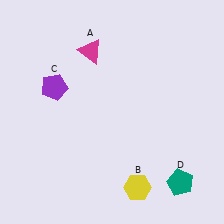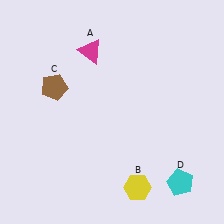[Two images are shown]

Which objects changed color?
C changed from purple to brown. D changed from teal to cyan.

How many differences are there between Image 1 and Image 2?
There are 2 differences between the two images.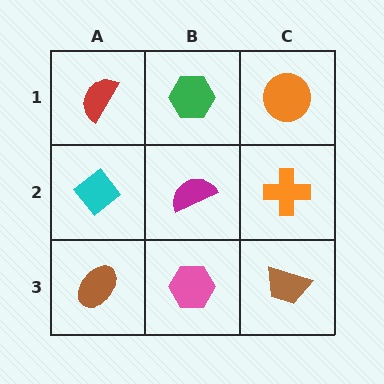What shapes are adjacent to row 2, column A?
A red semicircle (row 1, column A), a brown ellipse (row 3, column A), a magenta semicircle (row 2, column B).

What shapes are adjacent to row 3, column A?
A cyan diamond (row 2, column A), a pink hexagon (row 3, column B).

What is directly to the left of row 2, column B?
A cyan diamond.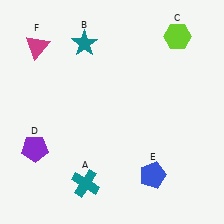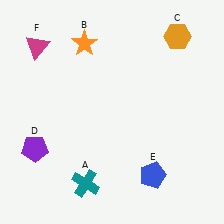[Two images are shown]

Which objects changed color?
B changed from teal to orange. C changed from lime to orange.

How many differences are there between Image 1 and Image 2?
There are 2 differences between the two images.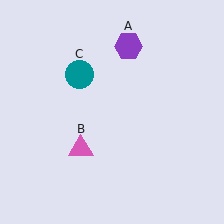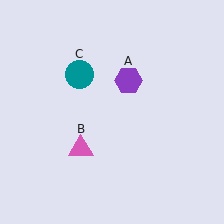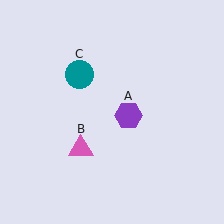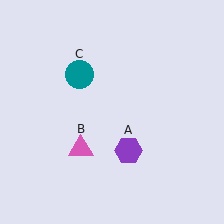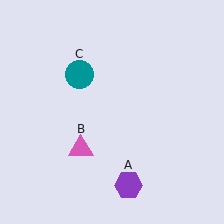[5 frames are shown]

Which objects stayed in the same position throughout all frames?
Pink triangle (object B) and teal circle (object C) remained stationary.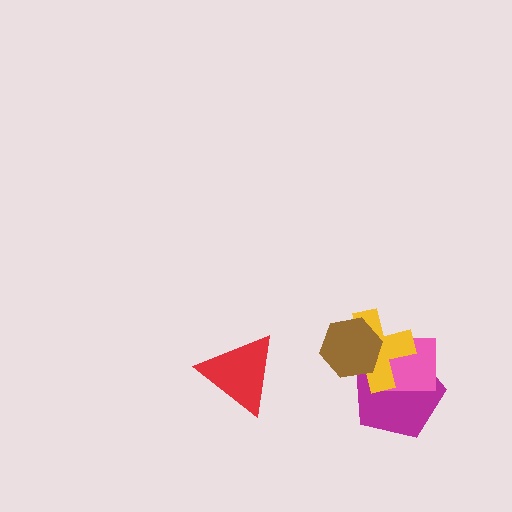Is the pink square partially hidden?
Yes, it is partially covered by another shape.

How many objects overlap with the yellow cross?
3 objects overlap with the yellow cross.